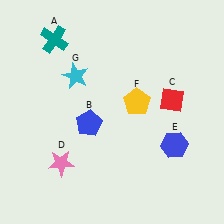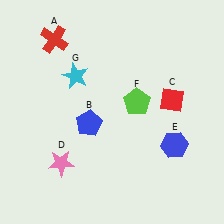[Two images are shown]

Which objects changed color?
A changed from teal to red. F changed from yellow to lime.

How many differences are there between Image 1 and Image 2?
There are 2 differences between the two images.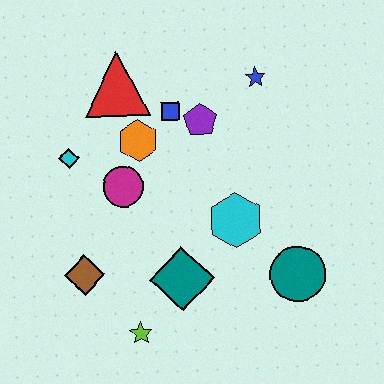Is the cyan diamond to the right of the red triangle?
No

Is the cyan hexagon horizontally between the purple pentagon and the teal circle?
Yes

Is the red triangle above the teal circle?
Yes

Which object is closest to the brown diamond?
The lime star is closest to the brown diamond.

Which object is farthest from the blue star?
The lime star is farthest from the blue star.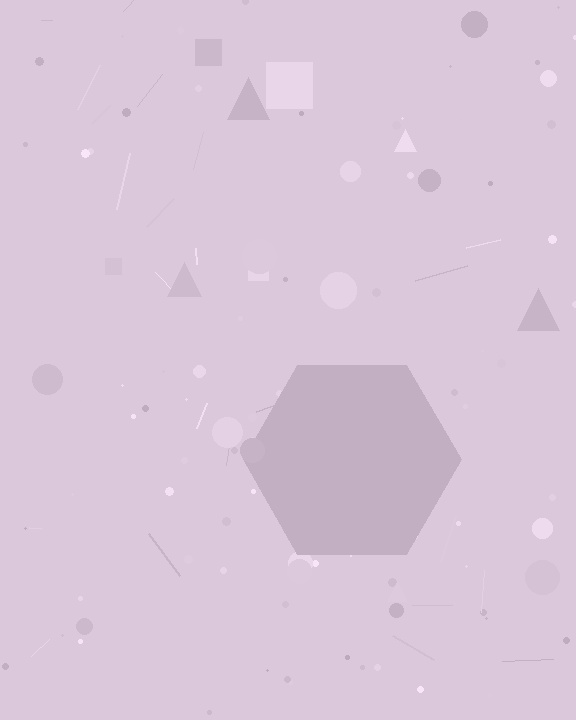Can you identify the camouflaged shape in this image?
The camouflaged shape is a hexagon.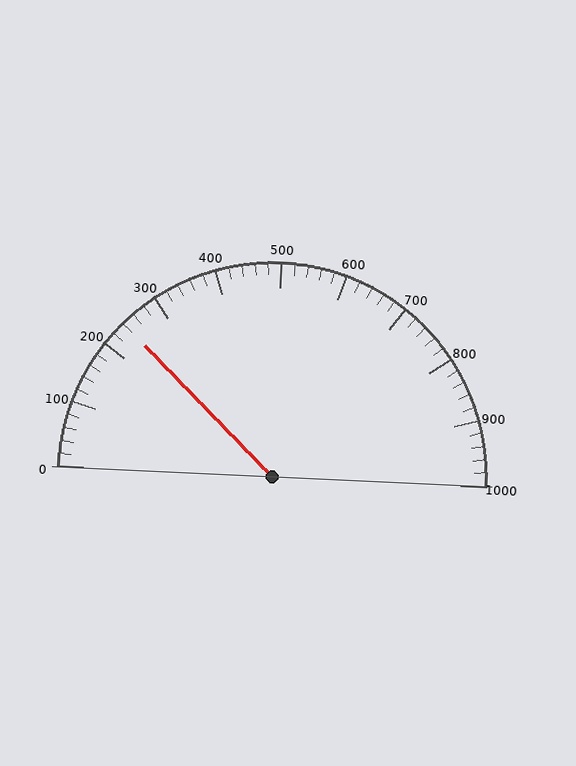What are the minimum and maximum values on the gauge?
The gauge ranges from 0 to 1000.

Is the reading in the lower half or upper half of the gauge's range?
The reading is in the lower half of the range (0 to 1000).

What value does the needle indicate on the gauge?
The needle indicates approximately 240.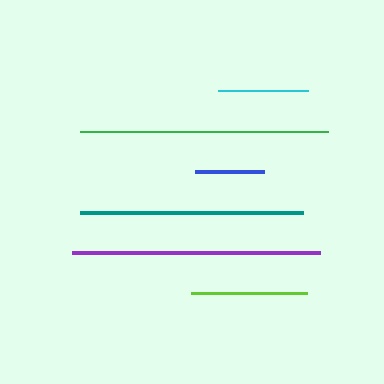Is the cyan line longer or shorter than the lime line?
The lime line is longer than the cyan line.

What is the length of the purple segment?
The purple segment is approximately 247 pixels long.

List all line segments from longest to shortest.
From longest to shortest: green, purple, teal, lime, cyan, blue.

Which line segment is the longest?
The green line is the longest at approximately 248 pixels.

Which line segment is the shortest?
The blue line is the shortest at approximately 68 pixels.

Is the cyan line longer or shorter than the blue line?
The cyan line is longer than the blue line.